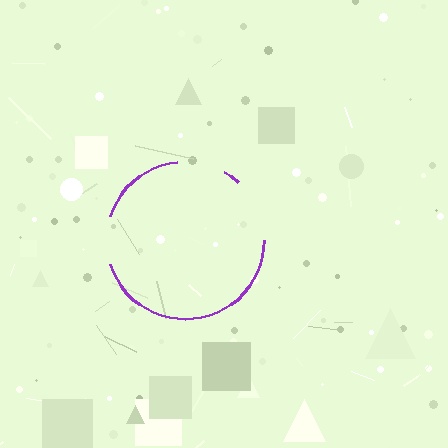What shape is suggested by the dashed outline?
The dashed outline suggests a circle.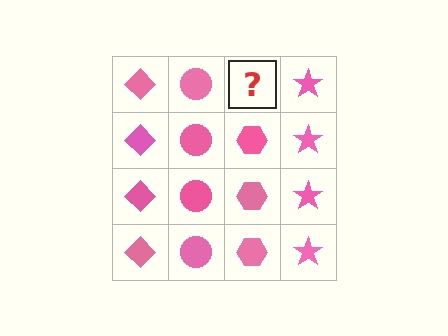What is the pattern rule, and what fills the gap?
The rule is that each column has a consistent shape. The gap should be filled with a pink hexagon.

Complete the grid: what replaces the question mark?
The question mark should be replaced with a pink hexagon.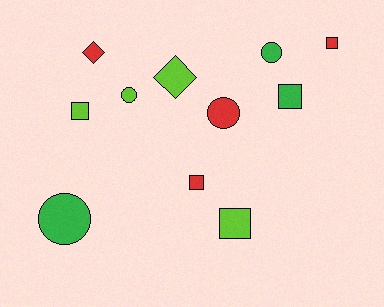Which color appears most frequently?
Red, with 4 objects.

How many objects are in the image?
There are 11 objects.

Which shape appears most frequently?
Square, with 5 objects.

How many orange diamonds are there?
There are no orange diamonds.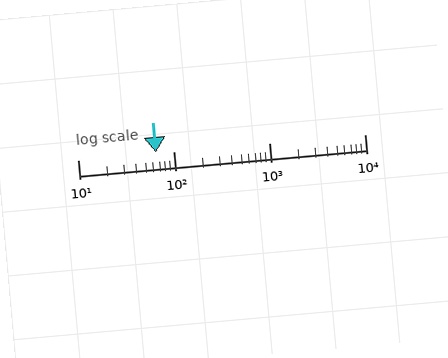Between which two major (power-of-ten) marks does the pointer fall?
The pointer is between 10 and 100.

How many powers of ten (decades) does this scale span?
The scale spans 3 decades, from 10 to 10000.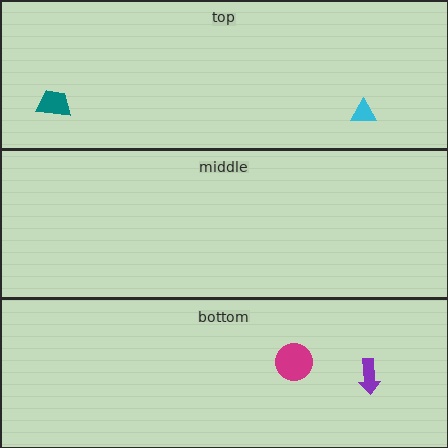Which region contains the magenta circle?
The bottom region.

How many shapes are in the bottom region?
2.